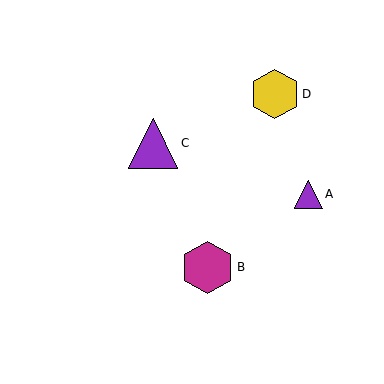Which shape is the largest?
The magenta hexagon (labeled B) is the largest.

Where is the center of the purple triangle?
The center of the purple triangle is at (309, 194).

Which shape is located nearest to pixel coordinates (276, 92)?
The yellow hexagon (labeled D) at (275, 94) is nearest to that location.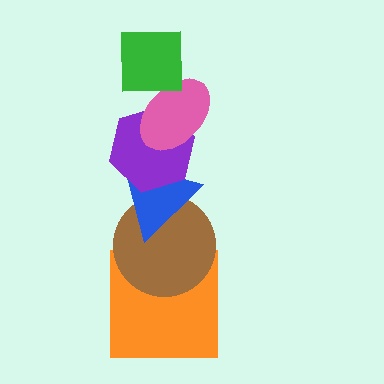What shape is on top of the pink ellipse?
The green square is on top of the pink ellipse.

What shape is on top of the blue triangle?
The purple hexagon is on top of the blue triangle.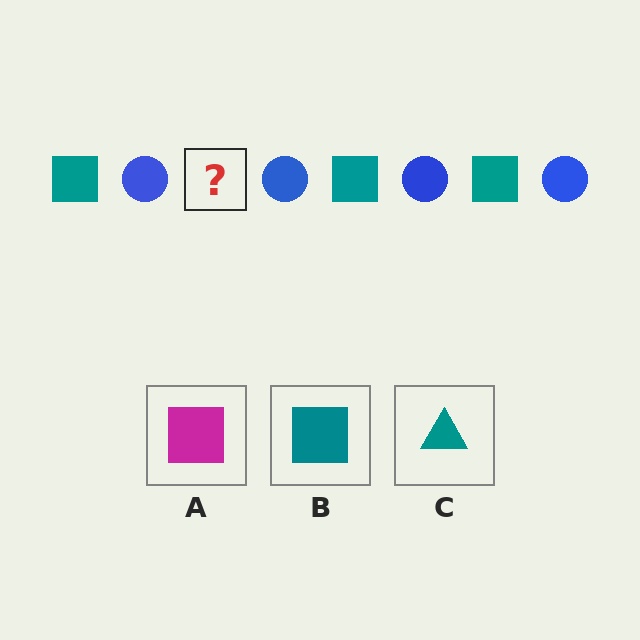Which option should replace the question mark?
Option B.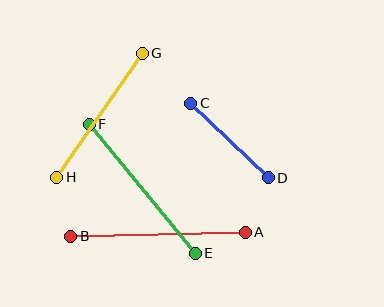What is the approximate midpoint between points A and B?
The midpoint is at approximately (158, 234) pixels.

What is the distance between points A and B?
The distance is approximately 174 pixels.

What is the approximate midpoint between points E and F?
The midpoint is at approximately (142, 189) pixels.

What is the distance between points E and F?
The distance is approximately 167 pixels.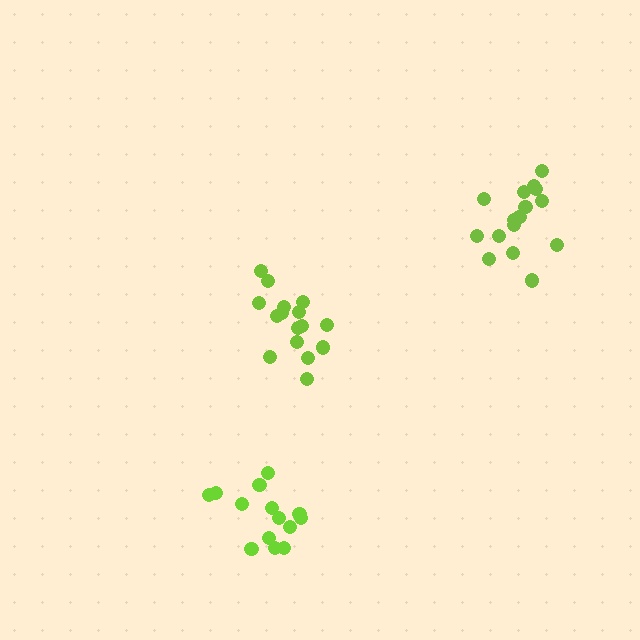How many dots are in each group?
Group 1: 16 dots, Group 2: 14 dots, Group 3: 16 dots (46 total).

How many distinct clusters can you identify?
There are 3 distinct clusters.